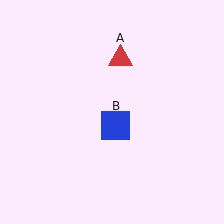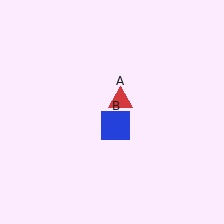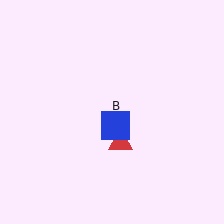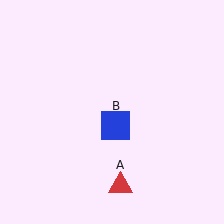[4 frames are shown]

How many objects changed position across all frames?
1 object changed position: red triangle (object A).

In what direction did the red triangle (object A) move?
The red triangle (object A) moved down.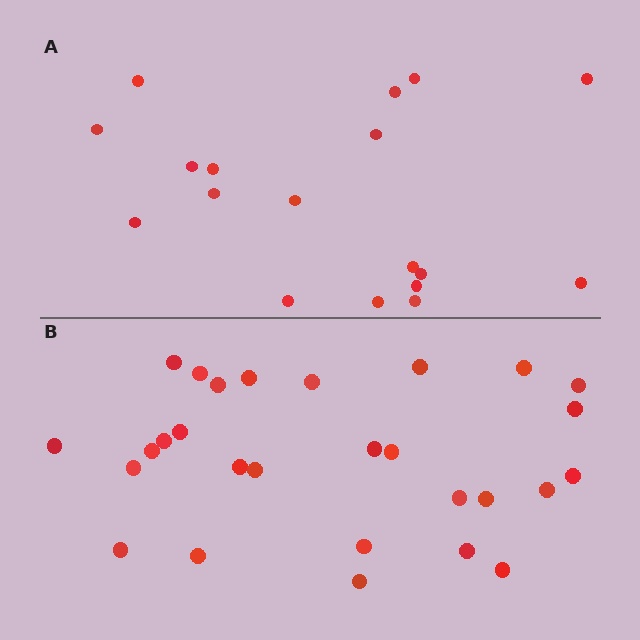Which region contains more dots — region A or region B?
Region B (the bottom region) has more dots.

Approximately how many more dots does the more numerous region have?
Region B has roughly 10 or so more dots than region A.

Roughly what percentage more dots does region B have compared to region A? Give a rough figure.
About 55% more.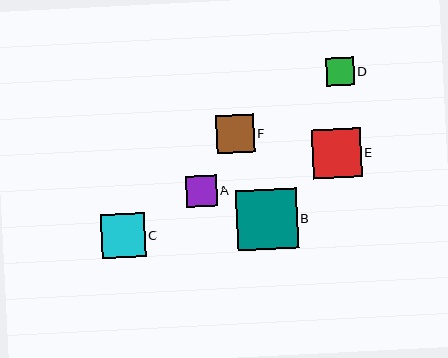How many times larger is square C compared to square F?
Square C is approximately 1.2 times the size of square F.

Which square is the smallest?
Square D is the smallest with a size of approximately 28 pixels.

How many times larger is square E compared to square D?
Square E is approximately 1.8 times the size of square D.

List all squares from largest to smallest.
From largest to smallest: B, E, C, F, A, D.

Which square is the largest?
Square B is the largest with a size of approximately 61 pixels.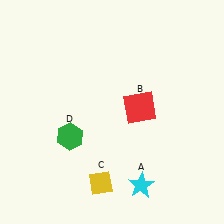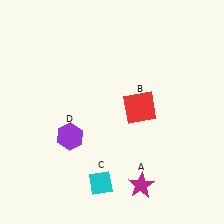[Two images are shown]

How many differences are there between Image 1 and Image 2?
There are 3 differences between the two images.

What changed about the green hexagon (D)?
In Image 1, D is green. In Image 2, it changed to purple.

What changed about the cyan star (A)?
In Image 1, A is cyan. In Image 2, it changed to magenta.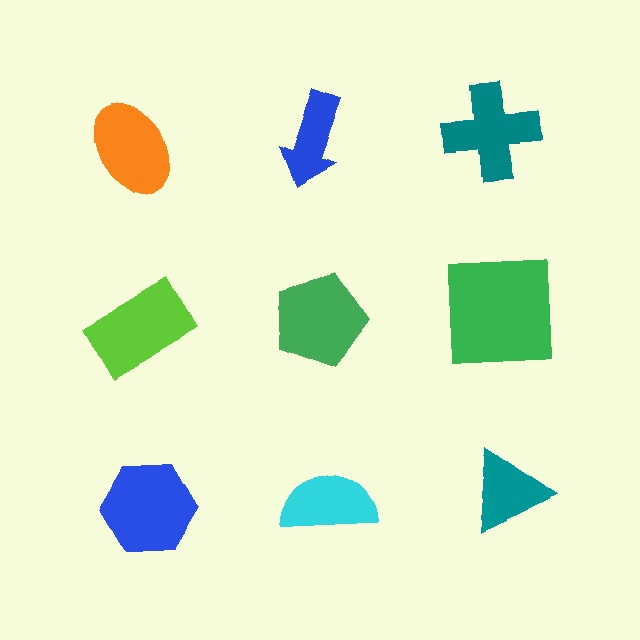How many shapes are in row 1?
3 shapes.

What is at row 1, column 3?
A teal cross.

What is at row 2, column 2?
A green pentagon.